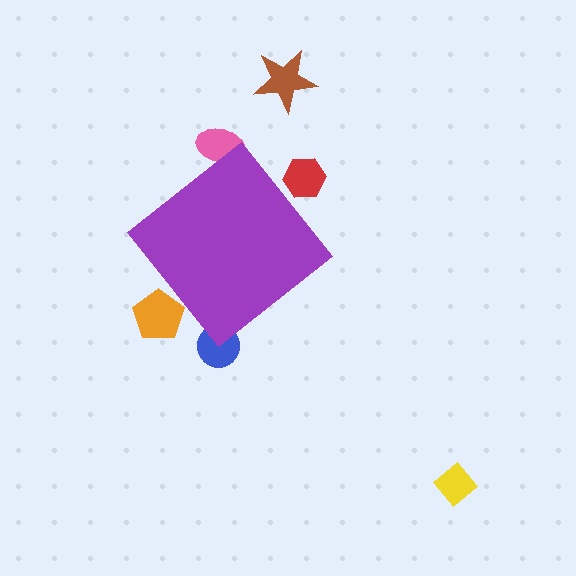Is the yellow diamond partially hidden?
No, the yellow diamond is fully visible.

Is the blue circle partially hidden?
Yes, the blue circle is partially hidden behind the purple diamond.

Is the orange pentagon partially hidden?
Yes, the orange pentagon is partially hidden behind the purple diamond.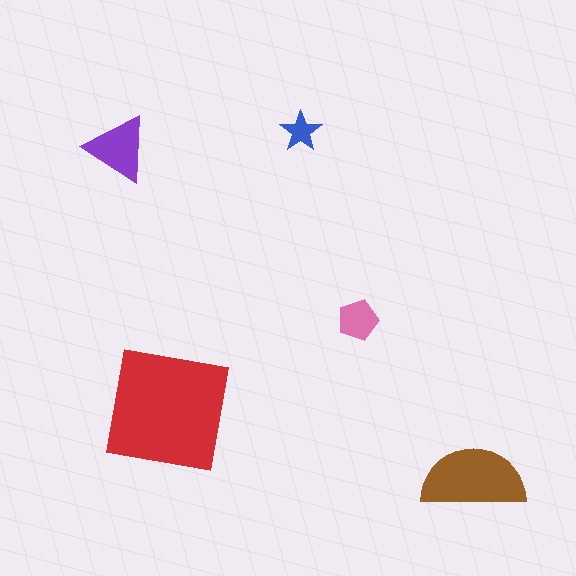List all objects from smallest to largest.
The blue star, the pink pentagon, the purple triangle, the brown semicircle, the red square.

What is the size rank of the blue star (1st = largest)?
5th.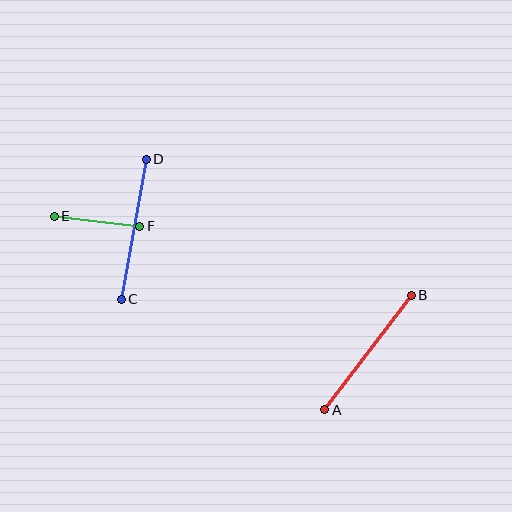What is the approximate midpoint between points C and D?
The midpoint is at approximately (134, 229) pixels.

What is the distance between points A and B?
The distance is approximately 144 pixels.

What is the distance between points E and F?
The distance is approximately 86 pixels.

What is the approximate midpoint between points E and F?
The midpoint is at approximately (97, 221) pixels.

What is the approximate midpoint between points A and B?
The midpoint is at approximately (368, 353) pixels.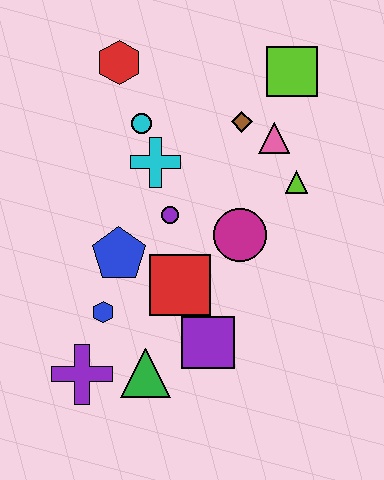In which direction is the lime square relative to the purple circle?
The lime square is above the purple circle.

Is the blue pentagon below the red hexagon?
Yes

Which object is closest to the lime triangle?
The pink triangle is closest to the lime triangle.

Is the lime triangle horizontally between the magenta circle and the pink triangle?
No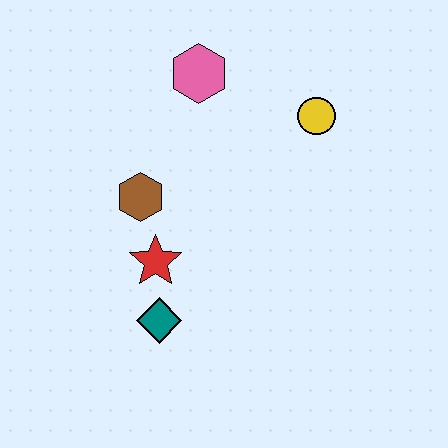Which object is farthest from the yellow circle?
The teal diamond is farthest from the yellow circle.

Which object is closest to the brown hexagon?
The red star is closest to the brown hexagon.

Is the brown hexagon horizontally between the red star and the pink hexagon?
No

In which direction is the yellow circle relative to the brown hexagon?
The yellow circle is to the right of the brown hexagon.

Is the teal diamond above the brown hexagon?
No